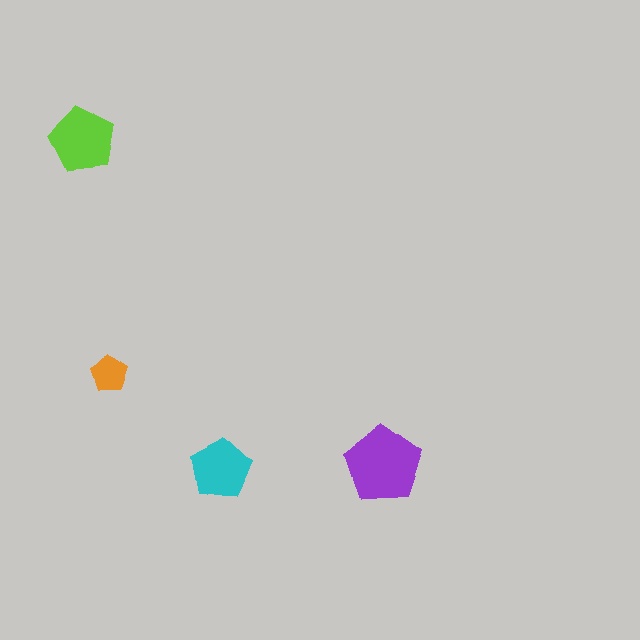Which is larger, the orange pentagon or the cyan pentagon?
The cyan one.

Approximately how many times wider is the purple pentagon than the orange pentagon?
About 2 times wider.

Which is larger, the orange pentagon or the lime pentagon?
The lime one.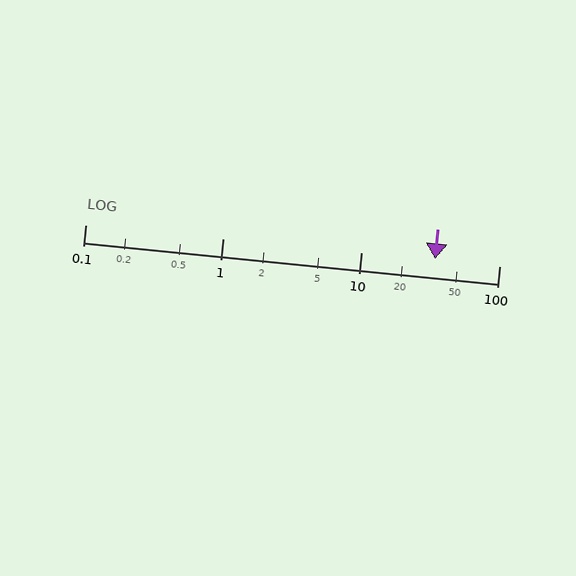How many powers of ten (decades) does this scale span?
The scale spans 3 decades, from 0.1 to 100.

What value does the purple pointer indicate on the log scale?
The pointer indicates approximately 34.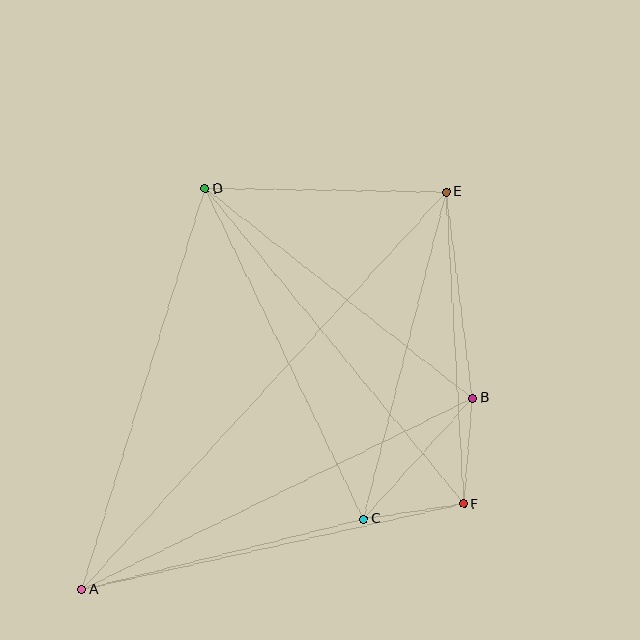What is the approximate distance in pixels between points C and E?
The distance between C and E is approximately 338 pixels.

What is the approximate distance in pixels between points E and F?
The distance between E and F is approximately 313 pixels.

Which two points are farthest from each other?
Points A and E are farthest from each other.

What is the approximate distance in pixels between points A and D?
The distance between A and D is approximately 420 pixels.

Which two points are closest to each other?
Points C and F are closest to each other.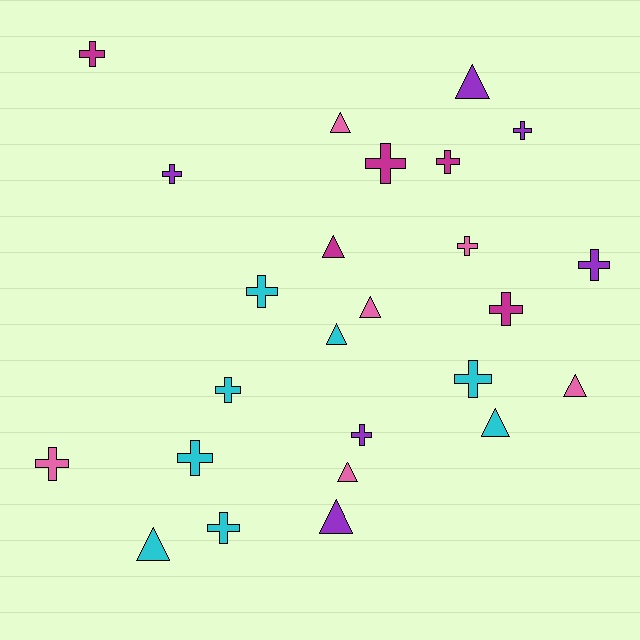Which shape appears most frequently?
Cross, with 15 objects.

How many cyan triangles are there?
There are 3 cyan triangles.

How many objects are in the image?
There are 25 objects.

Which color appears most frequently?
Cyan, with 8 objects.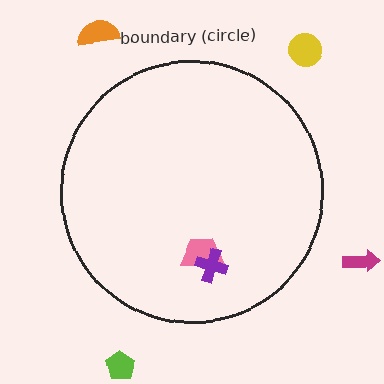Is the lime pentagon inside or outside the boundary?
Outside.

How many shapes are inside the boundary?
2 inside, 4 outside.